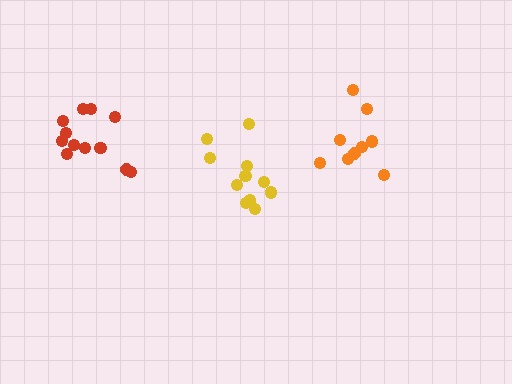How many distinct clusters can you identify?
There are 3 distinct clusters.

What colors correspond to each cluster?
The clusters are colored: orange, yellow, red.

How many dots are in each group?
Group 1: 9 dots, Group 2: 11 dots, Group 3: 12 dots (32 total).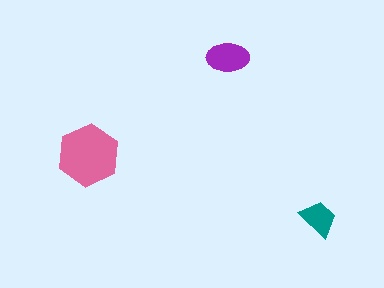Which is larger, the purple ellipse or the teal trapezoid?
The purple ellipse.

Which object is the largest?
The pink hexagon.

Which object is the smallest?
The teal trapezoid.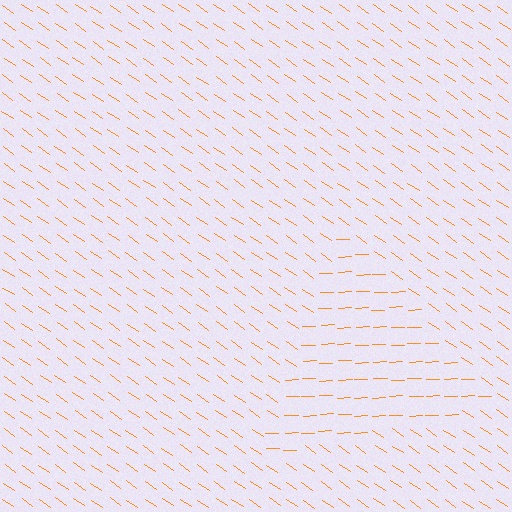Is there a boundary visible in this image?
Yes, there is a texture boundary formed by a change in line orientation.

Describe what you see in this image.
The image is filled with small orange line segments. A triangle region in the image has lines oriented differently from the surrounding lines, creating a visible texture boundary.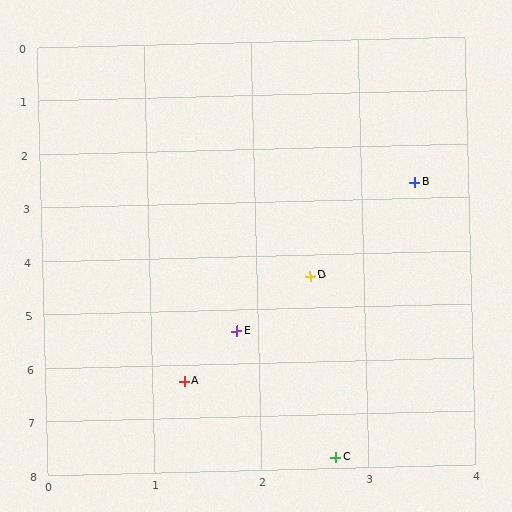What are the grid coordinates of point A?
Point A is at approximately (1.3, 6.3).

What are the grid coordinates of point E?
Point E is at approximately (1.8, 5.4).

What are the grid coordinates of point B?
Point B is at approximately (3.5, 2.7).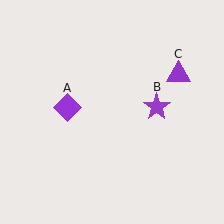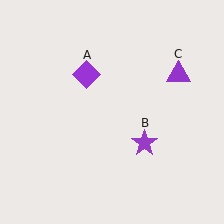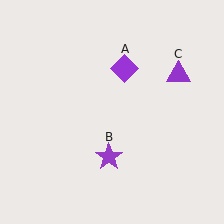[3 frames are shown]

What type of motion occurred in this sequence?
The purple diamond (object A), purple star (object B) rotated clockwise around the center of the scene.